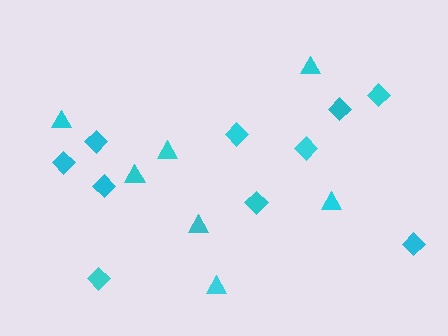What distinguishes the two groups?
There are 2 groups: one group of triangles (7) and one group of diamonds (10).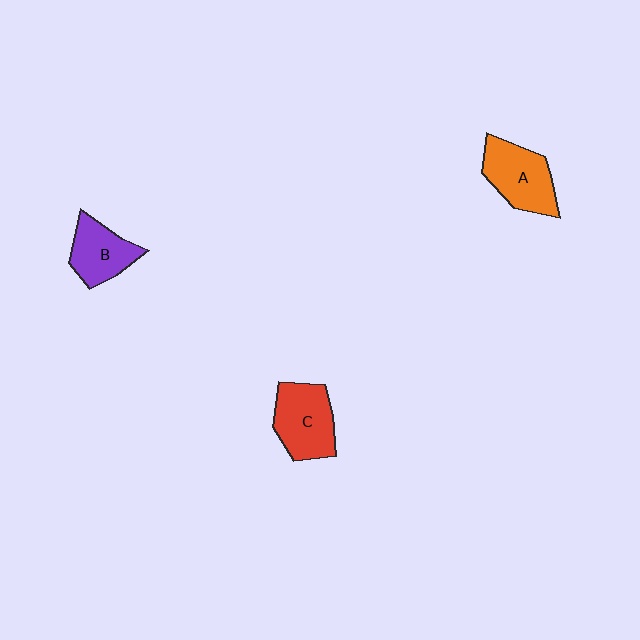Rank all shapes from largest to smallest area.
From largest to smallest: C (red), A (orange), B (purple).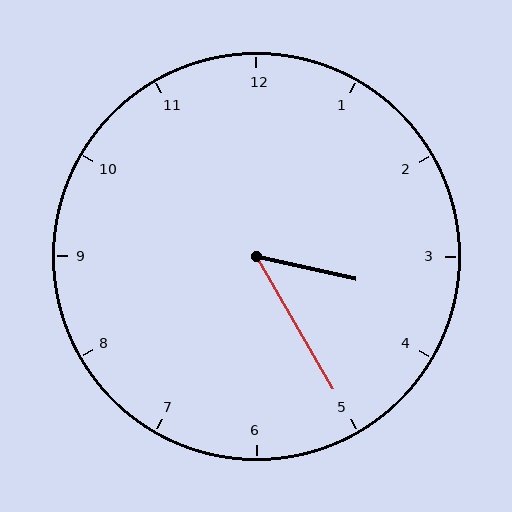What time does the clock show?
3:25.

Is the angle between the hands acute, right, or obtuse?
It is acute.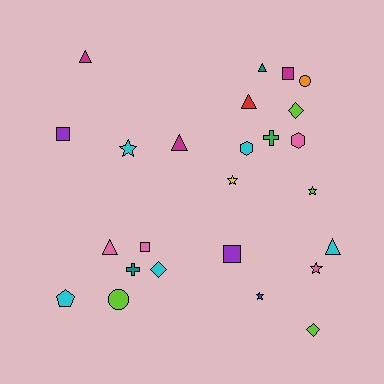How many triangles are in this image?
There are 6 triangles.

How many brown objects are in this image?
There are no brown objects.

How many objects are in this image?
There are 25 objects.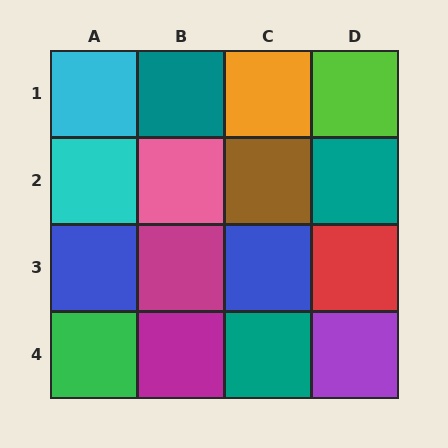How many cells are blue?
2 cells are blue.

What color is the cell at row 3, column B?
Magenta.